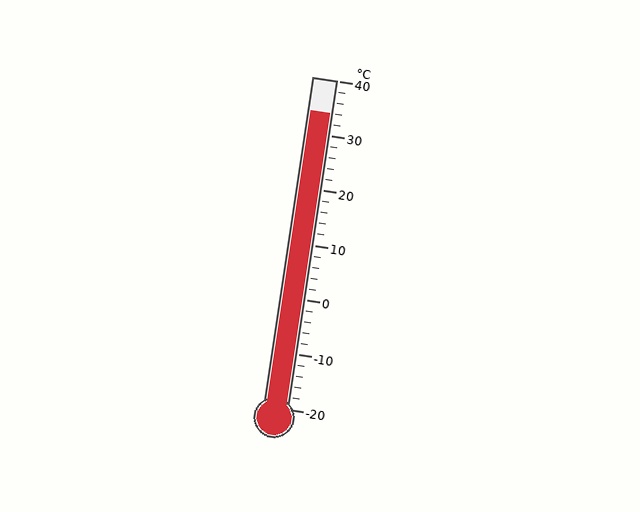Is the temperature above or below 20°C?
The temperature is above 20°C.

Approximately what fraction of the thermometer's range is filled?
The thermometer is filled to approximately 90% of its range.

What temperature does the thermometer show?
The thermometer shows approximately 34°C.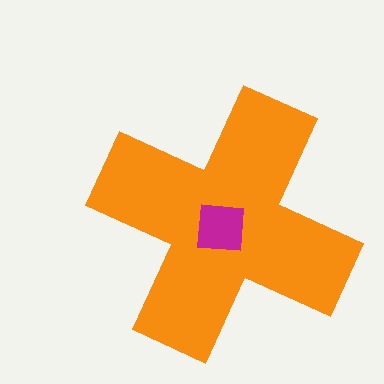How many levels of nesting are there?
2.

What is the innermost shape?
The magenta square.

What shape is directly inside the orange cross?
The magenta square.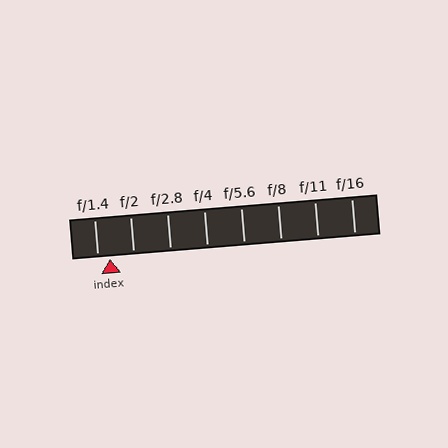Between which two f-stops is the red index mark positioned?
The index mark is between f/1.4 and f/2.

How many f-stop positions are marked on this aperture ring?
There are 8 f-stop positions marked.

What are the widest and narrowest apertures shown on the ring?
The widest aperture shown is f/1.4 and the narrowest is f/16.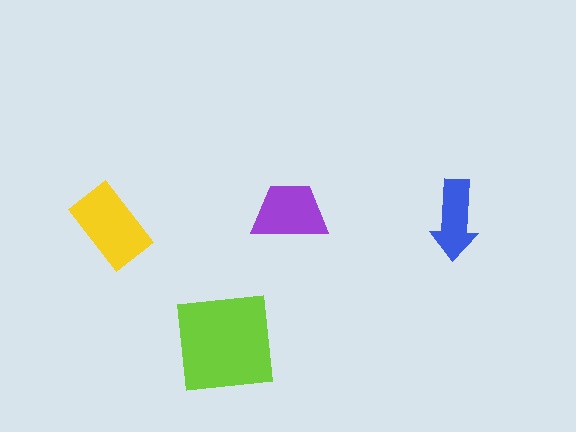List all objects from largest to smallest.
The lime square, the yellow rectangle, the purple trapezoid, the blue arrow.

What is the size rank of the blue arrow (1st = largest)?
4th.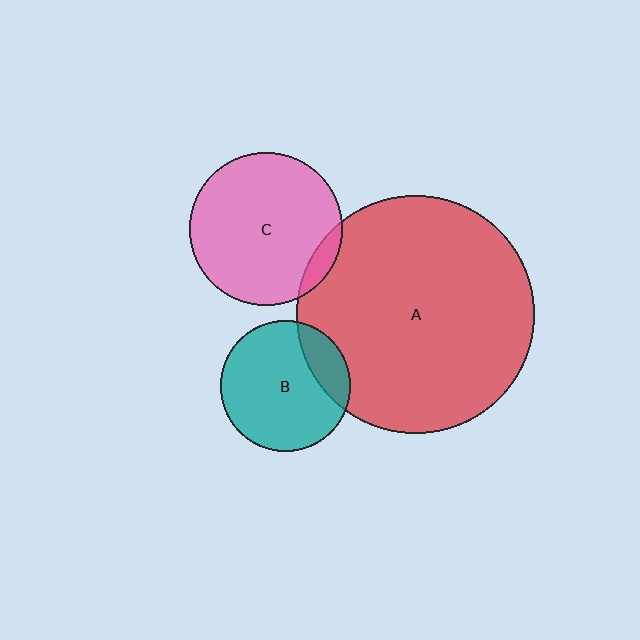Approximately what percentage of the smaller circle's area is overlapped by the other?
Approximately 20%.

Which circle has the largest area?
Circle A (red).